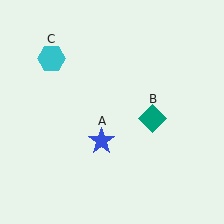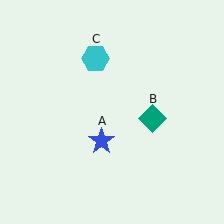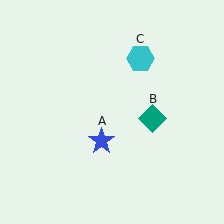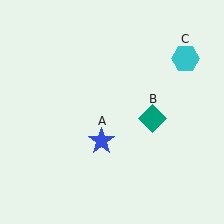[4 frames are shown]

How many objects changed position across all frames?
1 object changed position: cyan hexagon (object C).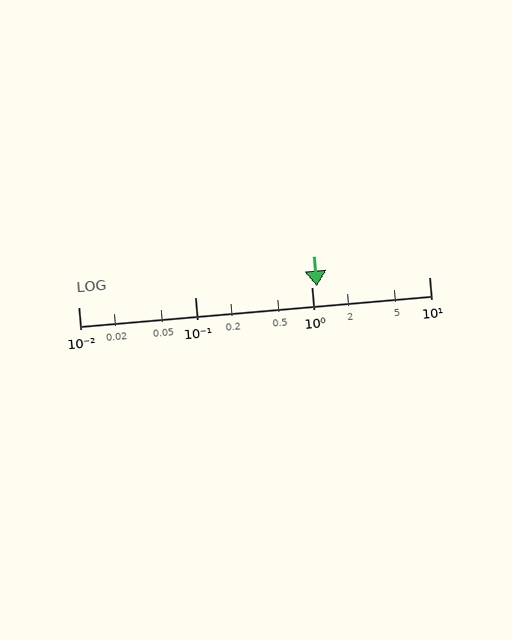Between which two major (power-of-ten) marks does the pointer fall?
The pointer is between 1 and 10.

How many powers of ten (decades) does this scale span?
The scale spans 3 decades, from 0.01 to 10.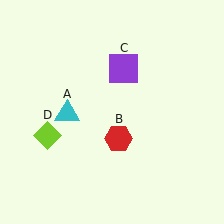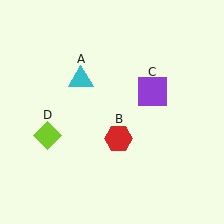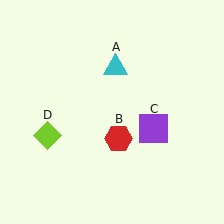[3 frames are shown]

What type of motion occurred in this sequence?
The cyan triangle (object A), purple square (object C) rotated clockwise around the center of the scene.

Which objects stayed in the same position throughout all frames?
Red hexagon (object B) and lime diamond (object D) remained stationary.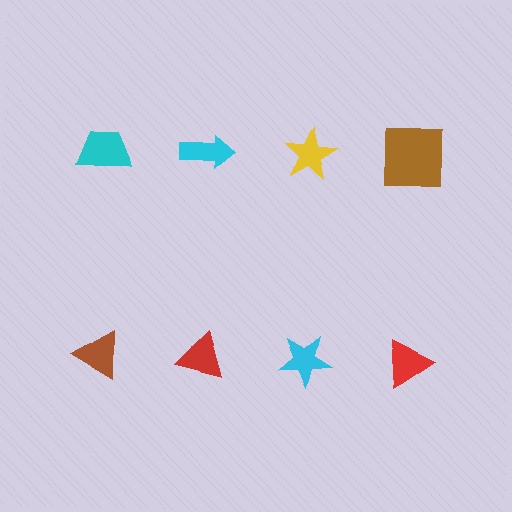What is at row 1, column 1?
A cyan trapezoid.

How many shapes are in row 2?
4 shapes.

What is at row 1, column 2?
A cyan arrow.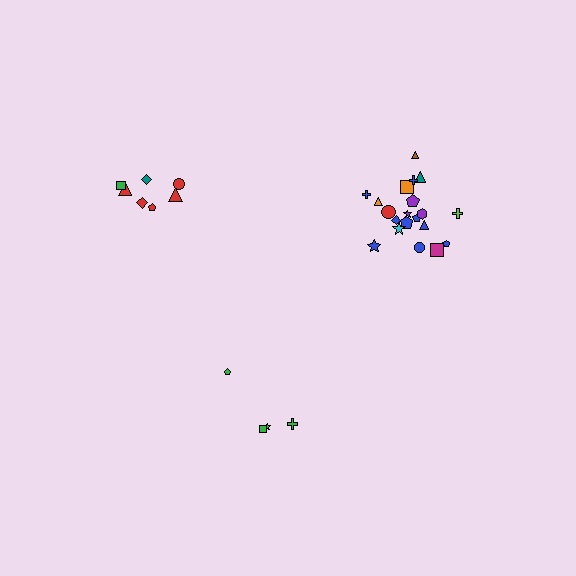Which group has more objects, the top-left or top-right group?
The top-right group.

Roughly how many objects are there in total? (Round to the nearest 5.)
Roughly 35 objects in total.